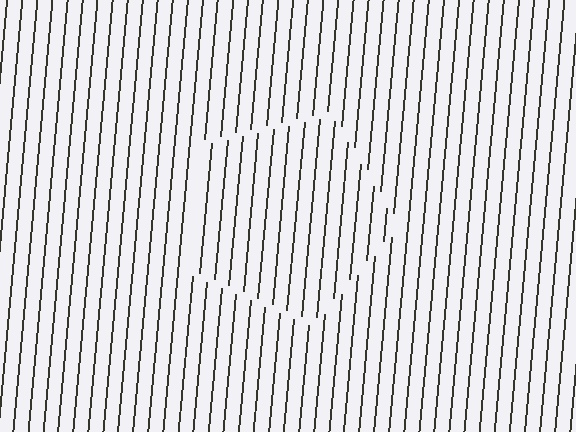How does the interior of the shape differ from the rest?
The interior of the shape contains the same grating, shifted by half a period — the contour is defined by the phase discontinuity where line-ends from the inner and outer gratings abut.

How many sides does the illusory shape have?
5 sides — the line-ends trace a pentagon.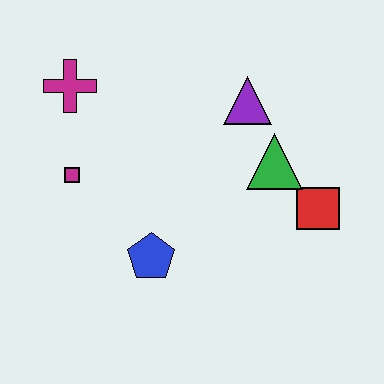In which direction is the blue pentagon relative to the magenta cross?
The blue pentagon is below the magenta cross.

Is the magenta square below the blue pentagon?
No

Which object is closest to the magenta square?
The magenta cross is closest to the magenta square.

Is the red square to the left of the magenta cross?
No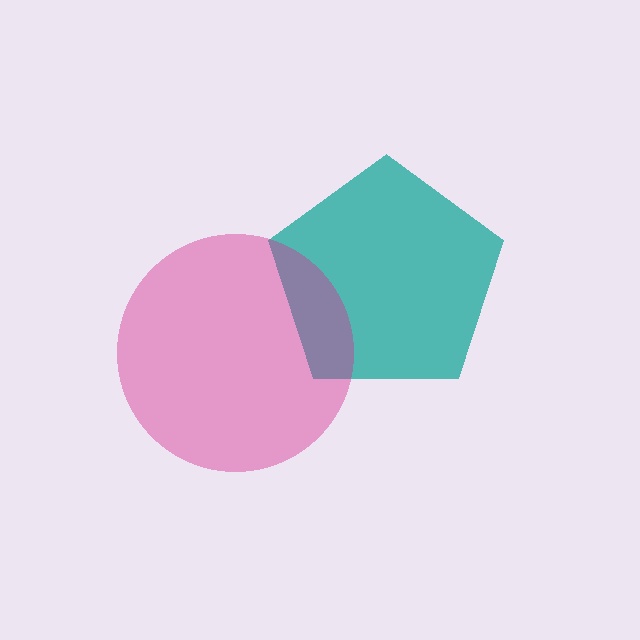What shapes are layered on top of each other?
The layered shapes are: a teal pentagon, a magenta circle.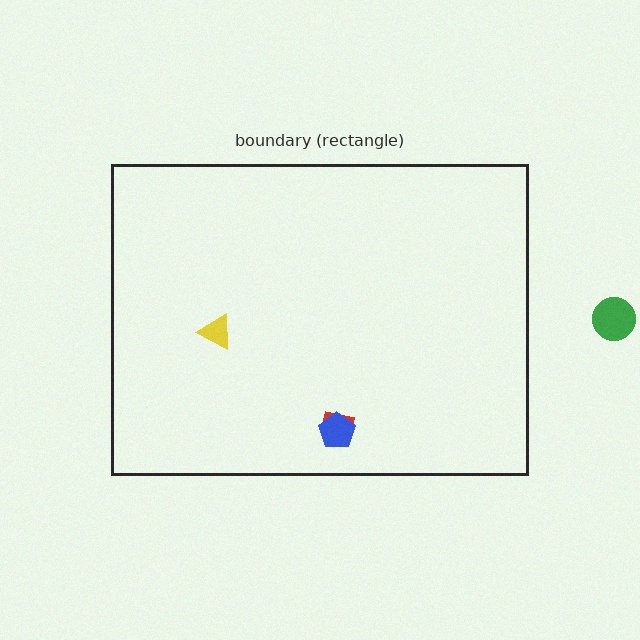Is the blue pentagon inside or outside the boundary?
Inside.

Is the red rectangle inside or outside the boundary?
Inside.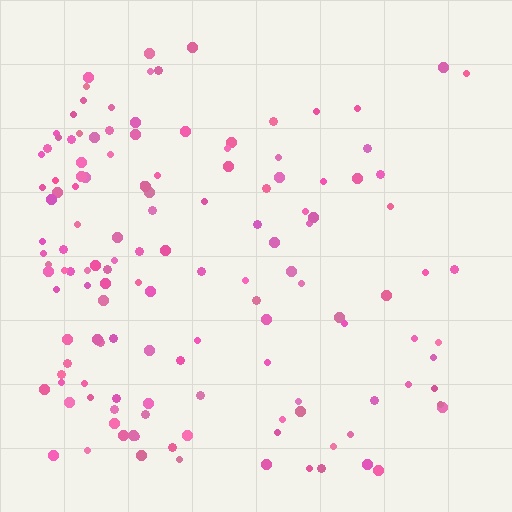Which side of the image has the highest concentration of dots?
The left.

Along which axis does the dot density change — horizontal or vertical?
Horizontal.